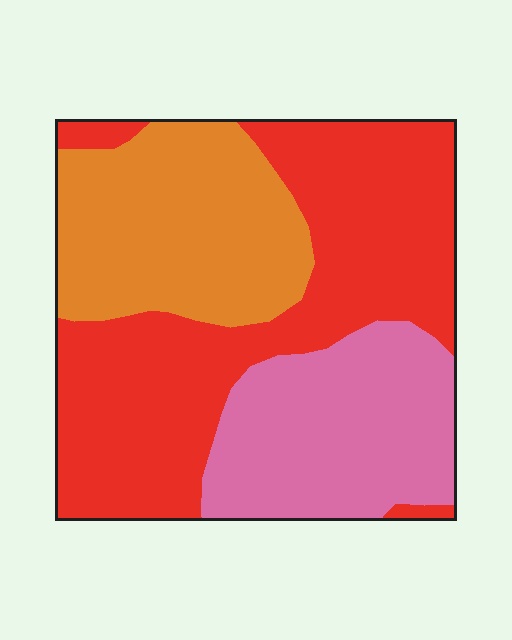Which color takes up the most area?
Red, at roughly 45%.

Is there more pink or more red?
Red.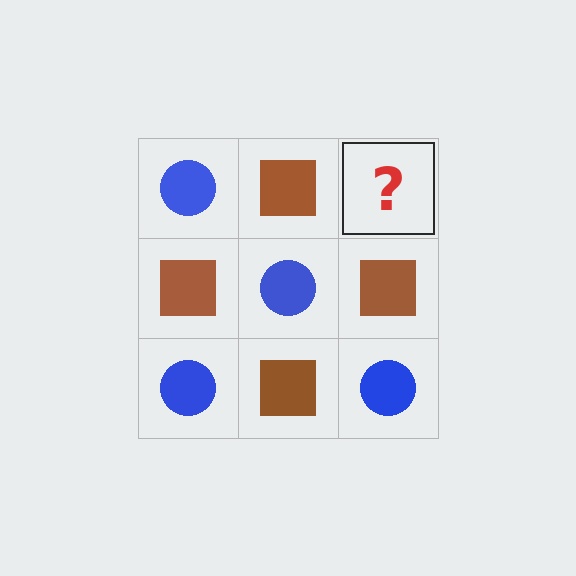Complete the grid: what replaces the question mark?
The question mark should be replaced with a blue circle.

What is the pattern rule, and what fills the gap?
The rule is that it alternates blue circle and brown square in a checkerboard pattern. The gap should be filled with a blue circle.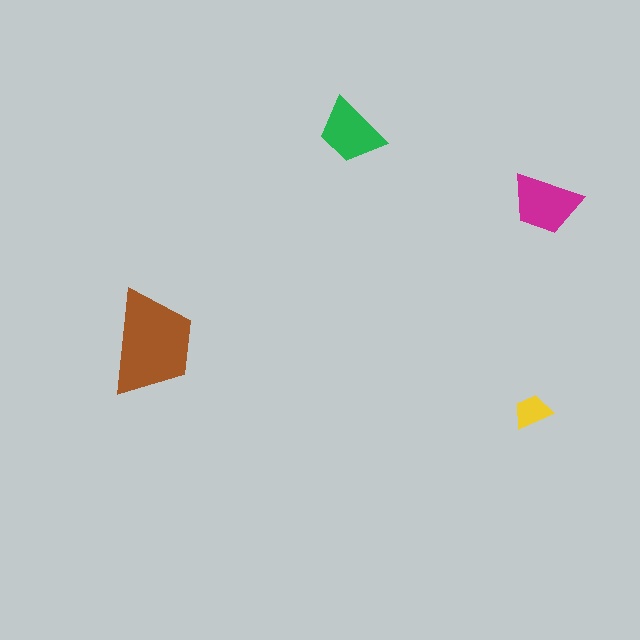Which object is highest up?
The green trapezoid is topmost.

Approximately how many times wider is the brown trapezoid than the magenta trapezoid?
About 1.5 times wider.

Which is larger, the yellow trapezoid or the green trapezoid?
The green one.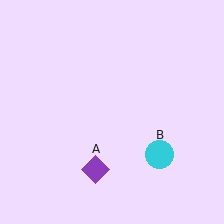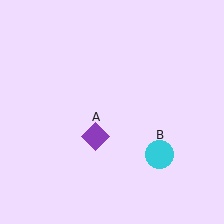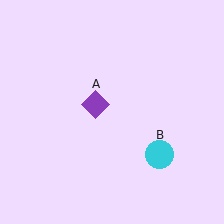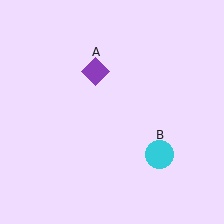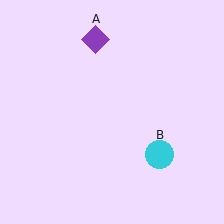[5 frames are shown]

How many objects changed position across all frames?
1 object changed position: purple diamond (object A).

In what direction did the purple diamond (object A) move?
The purple diamond (object A) moved up.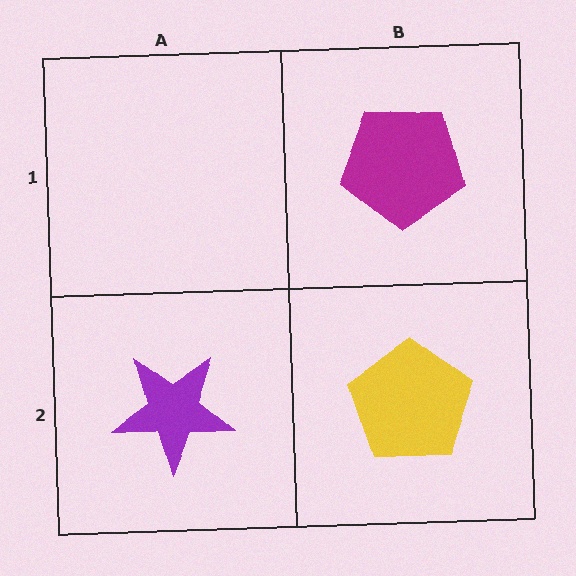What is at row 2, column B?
A yellow pentagon.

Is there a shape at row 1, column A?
No, that cell is empty.